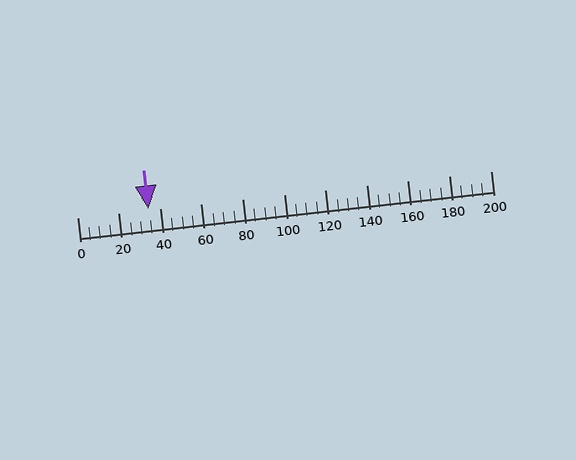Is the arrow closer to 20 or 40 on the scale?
The arrow is closer to 40.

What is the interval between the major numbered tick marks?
The major tick marks are spaced 20 units apart.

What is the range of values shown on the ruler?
The ruler shows values from 0 to 200.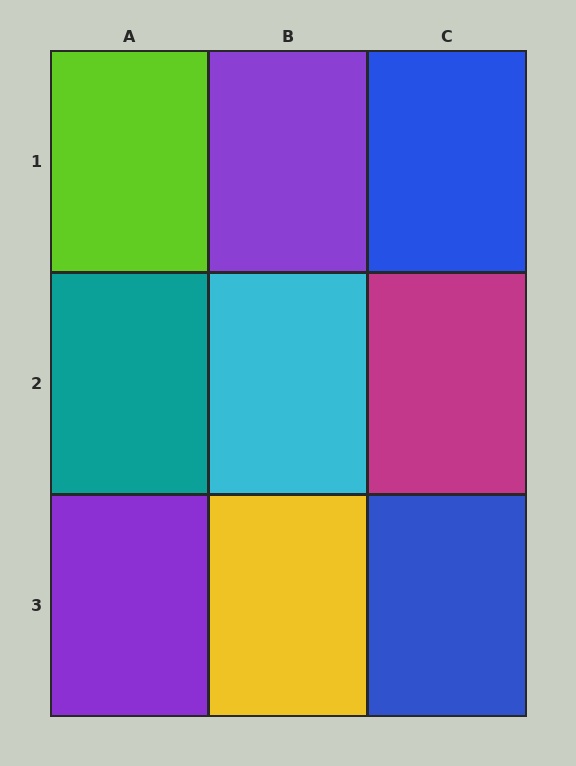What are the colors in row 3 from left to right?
Purple, yellow, blue.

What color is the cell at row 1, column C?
Blue.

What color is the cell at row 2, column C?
Magenta.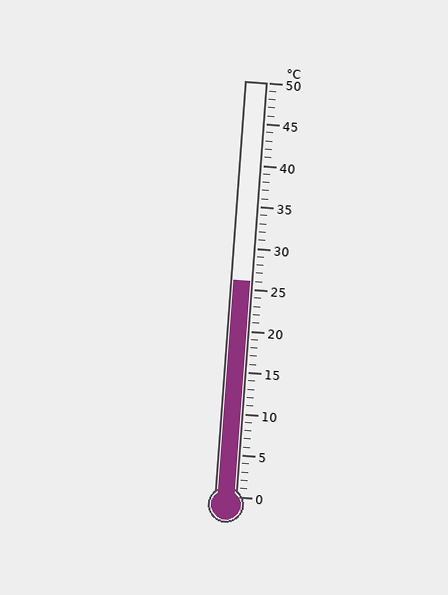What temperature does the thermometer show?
The thermometer shows approximately 26°C.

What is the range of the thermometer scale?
The thermometer scale ranges from 0°C to 50°C.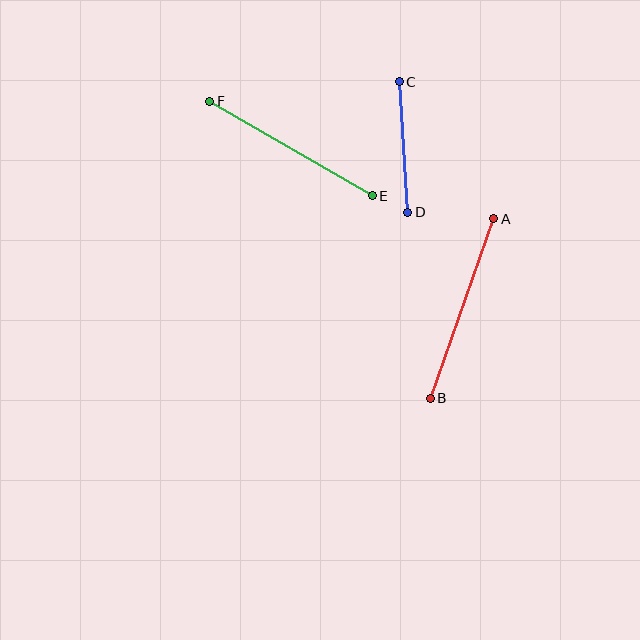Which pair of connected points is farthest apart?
Points A and B are farthest apart.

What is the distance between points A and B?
The distance is approximately 190 pixels.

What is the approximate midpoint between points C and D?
The midpoint is at approximately (403, 147) pixels.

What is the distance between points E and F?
The distance is approximately 188 pixels.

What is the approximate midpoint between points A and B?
The midpoint is at approximately (462, 309) pixels.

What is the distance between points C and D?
The distance is approximately 131 pixels.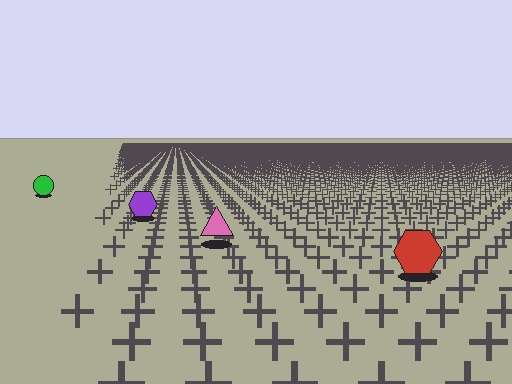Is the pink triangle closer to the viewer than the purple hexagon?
Yes. The pink triangle is closer — you can tell from the texture gradient: the ground texture is coarser near it.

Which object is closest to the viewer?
The red hexagon is closest. The texture marks near it are larger and more spread out.